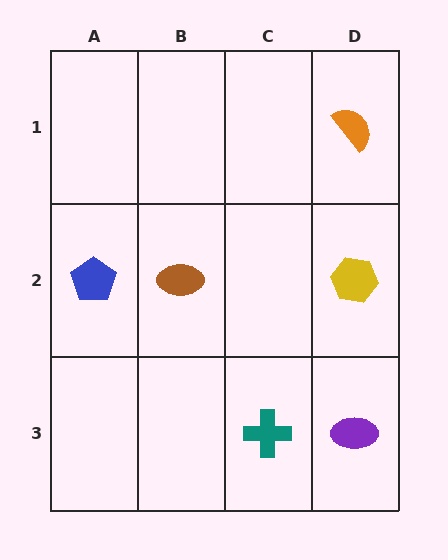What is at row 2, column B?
A brown ellipse.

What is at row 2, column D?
A yellow hexagon.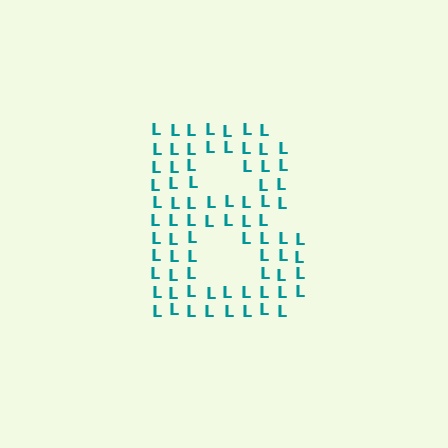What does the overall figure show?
The overall figure shows the letter B.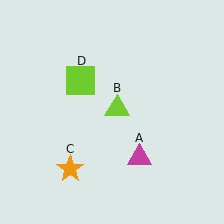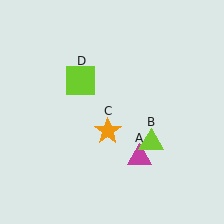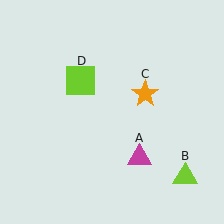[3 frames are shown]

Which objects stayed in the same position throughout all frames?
Magenta triangle (object A) and lime square (object D) remained stationary.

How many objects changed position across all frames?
2 objects changed position: lime triangle (object B), orange star (object C).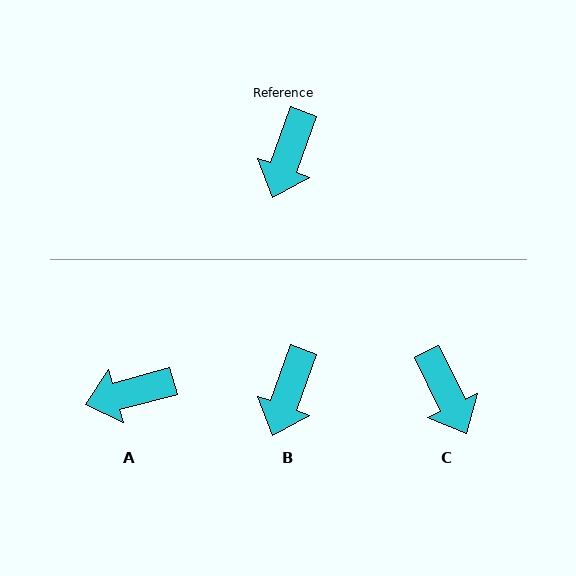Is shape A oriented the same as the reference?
No, it is off by about 55 degrees.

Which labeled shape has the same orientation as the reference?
B.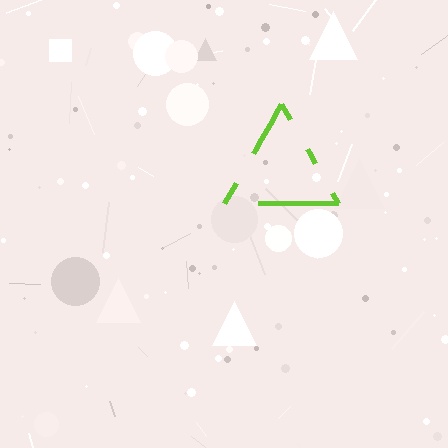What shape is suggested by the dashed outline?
The dashed outline suggests a triangle.